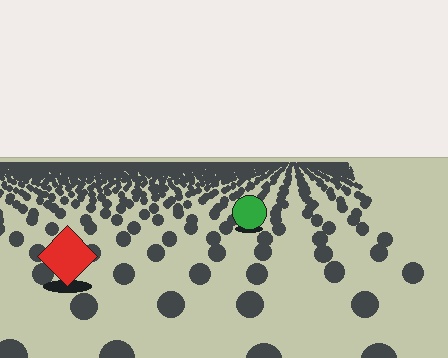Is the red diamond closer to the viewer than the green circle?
Yes. The red diamond is closer — you can tell from the texture gradient: the ground texture is coarser near it.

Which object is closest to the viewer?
The red diamond is closest. The texture marks near it are larger and more spread out.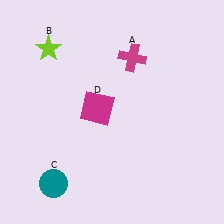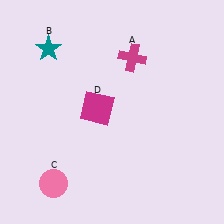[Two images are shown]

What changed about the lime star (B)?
In Image 1, B is lime. In Image 2, it changed to teal.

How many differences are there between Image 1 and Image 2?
There are 2 differences between the two images.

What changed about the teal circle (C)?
In Image 1, C is teal. In Image 2, it changed to pink.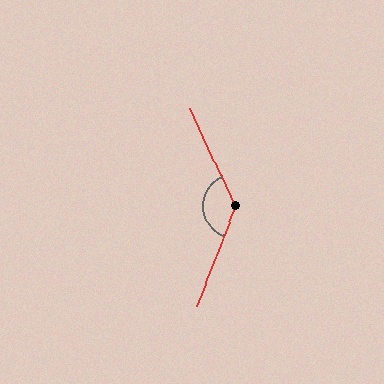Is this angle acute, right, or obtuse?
It is obtuse.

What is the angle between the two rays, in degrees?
Approximately 133 degrees.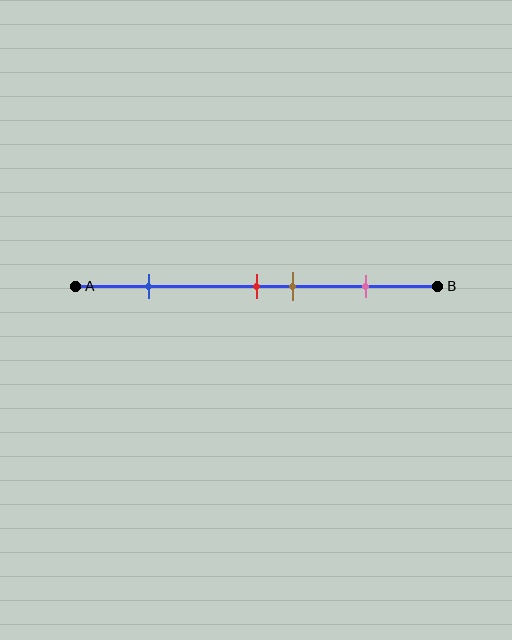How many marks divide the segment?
There are 4 marks dividing the segment.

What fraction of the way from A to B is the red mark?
The red mark is approximately 50% (0.5) of the way from A to B.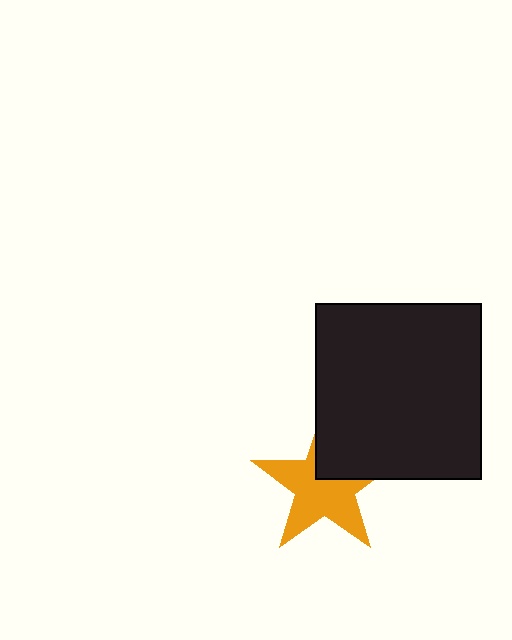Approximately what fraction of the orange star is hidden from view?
Roughly 32% of the orange star is hidden behind the black rectangle.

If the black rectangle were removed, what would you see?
You would see the complete orange star.